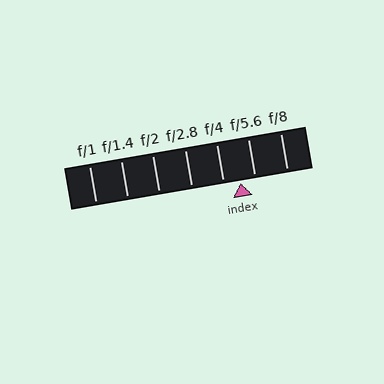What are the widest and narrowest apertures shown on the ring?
The widest aperture shown is f/1 and the narrowest is f/8.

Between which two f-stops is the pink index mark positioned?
The index mark is between f/4 and f/5.6.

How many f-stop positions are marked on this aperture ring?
There are 7 f-stop positions marked.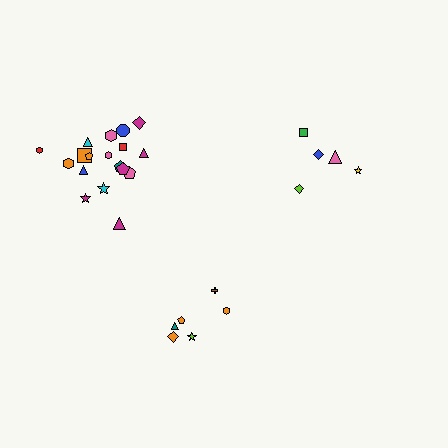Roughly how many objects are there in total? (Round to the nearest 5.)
Roughly 30 objects in total.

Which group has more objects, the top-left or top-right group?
The top-left group.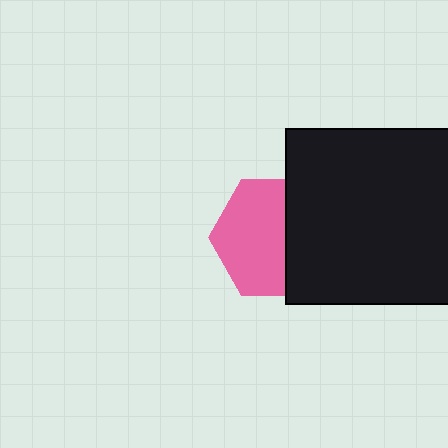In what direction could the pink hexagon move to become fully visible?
The pink hexagon could move left. That would shift it out from behind the black square entirely.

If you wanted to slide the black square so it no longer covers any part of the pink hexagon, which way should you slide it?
Slide it right — that is the most direct way to separate the two shapes.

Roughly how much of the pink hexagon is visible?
About half of it is visible (roughly 60%).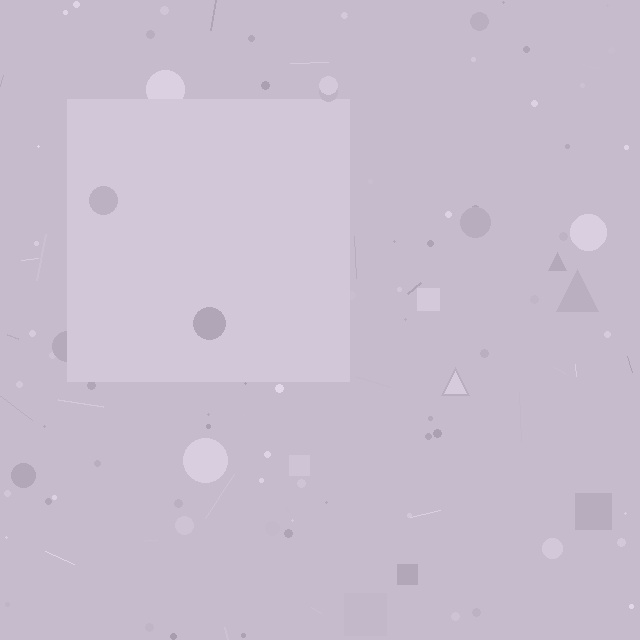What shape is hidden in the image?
A square is hidden in the image.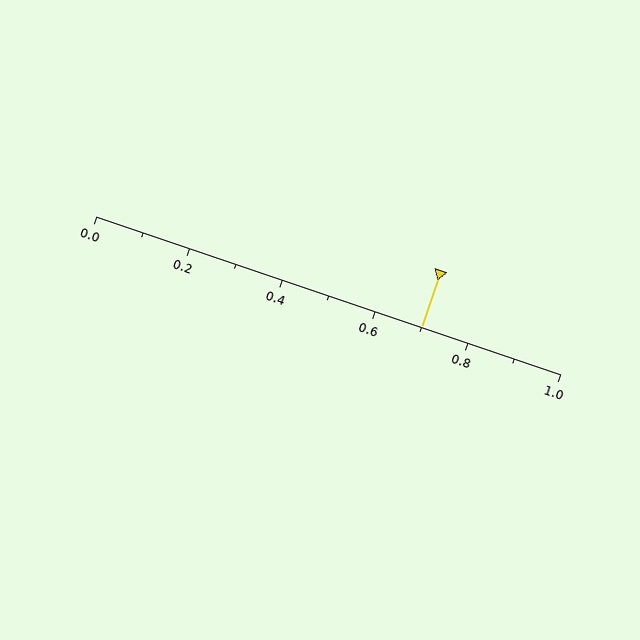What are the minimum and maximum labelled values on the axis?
The axis runs from 0.0 to 1.0.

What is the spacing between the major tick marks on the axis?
The major ticks are spaced 0.2 apart.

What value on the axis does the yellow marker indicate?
The marker indicates approximately 0.7.